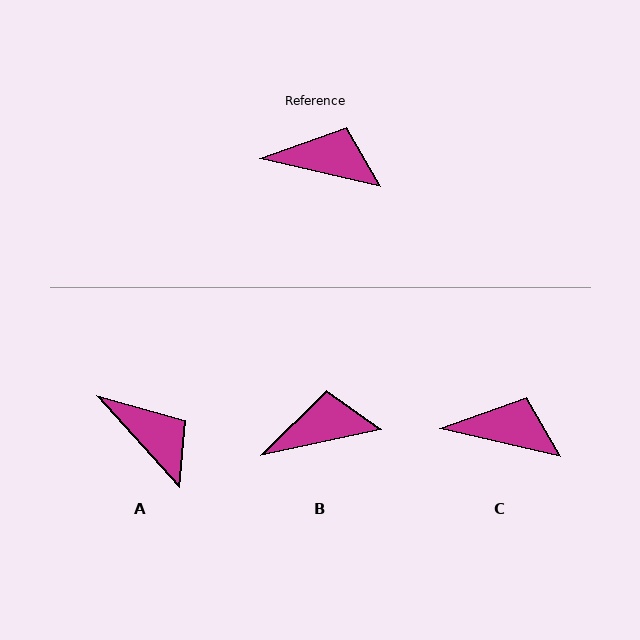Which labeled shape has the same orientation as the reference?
C.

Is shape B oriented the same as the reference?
No, it is off by about 25 degrees.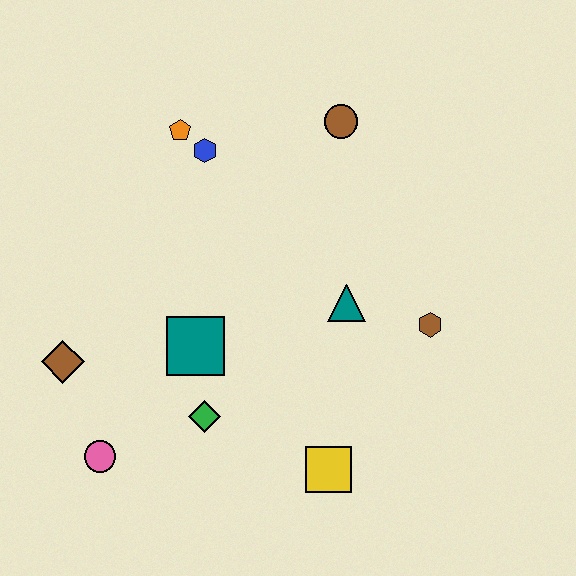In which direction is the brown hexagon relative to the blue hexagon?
The brown hexagon is to the right of the blue hexagon.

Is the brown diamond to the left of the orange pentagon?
Yes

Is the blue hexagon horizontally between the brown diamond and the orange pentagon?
No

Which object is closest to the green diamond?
The teal square is closest to the green diamond.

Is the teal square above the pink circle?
Yes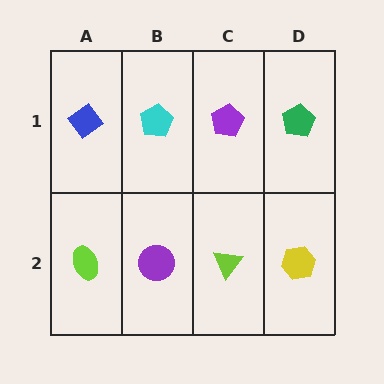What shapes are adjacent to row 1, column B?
A purple circle (row 2, column B), a blue diamond (row 1, column A), a purple pentagon (row 1, column C).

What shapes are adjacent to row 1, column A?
A lime ellipse (row 2, column A), a cyan pentagon (row 1, column B).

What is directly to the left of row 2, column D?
A lime triangle.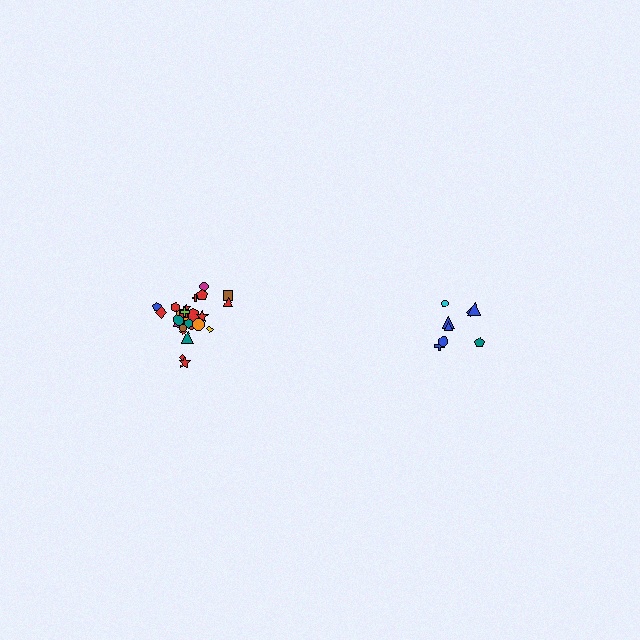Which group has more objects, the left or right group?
The left group.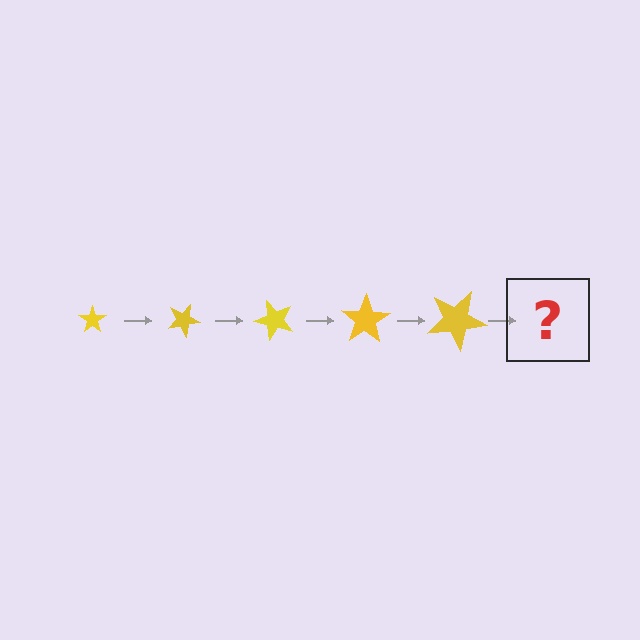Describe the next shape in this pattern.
It should be a star, larger than the previous one and rotated 125 degrees from the start.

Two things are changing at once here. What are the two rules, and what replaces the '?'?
The two rules are that the star grows larger each step and it rotates 25 degrees each step. The '?' should be a star, larger than the previous one and rotated 125 degrees from the start.